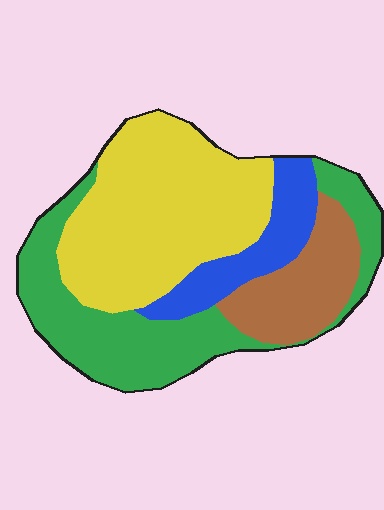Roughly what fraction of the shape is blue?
Blue takes up less than a quarter of the shape.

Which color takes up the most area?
Yellow, at roughly 40%.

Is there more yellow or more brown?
Yellow.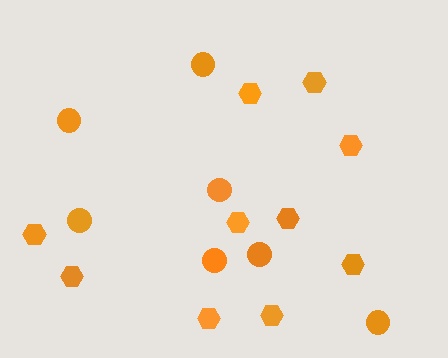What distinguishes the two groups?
There are 2 groups: one group of circles (7) and one group of hexagons (10).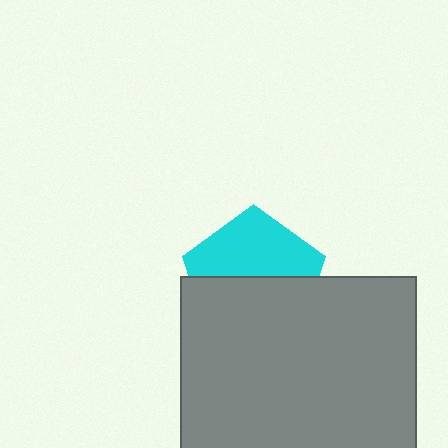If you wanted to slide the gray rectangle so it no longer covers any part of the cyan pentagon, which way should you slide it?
Slide it down — that is the most direct way to separate the two shapes.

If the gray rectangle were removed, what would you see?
You would see the complete cyan pentagon.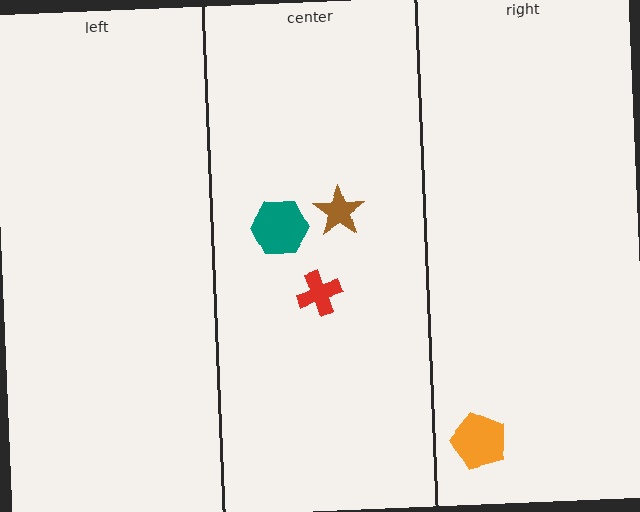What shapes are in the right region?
The orange pentagon.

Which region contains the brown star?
The center region.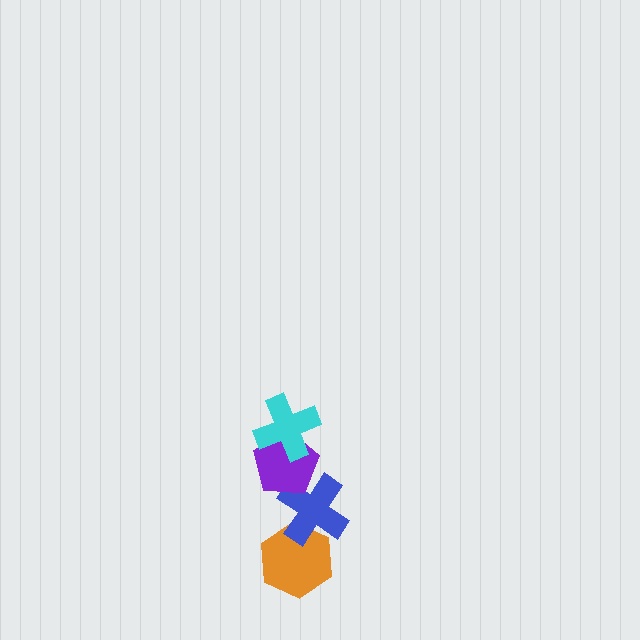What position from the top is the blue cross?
The blue cross is 3rd from the top.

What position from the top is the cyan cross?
The cyan cross is 1st from the top.